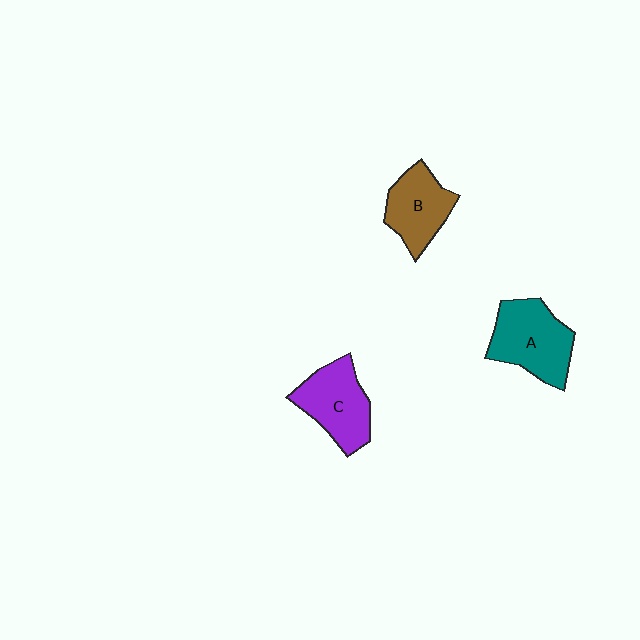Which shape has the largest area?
Shape A (teal).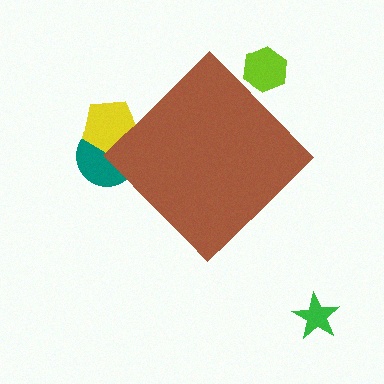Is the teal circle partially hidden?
Yes, the teal circle is partially hidden behind the brown diamond.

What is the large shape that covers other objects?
A brown diamond.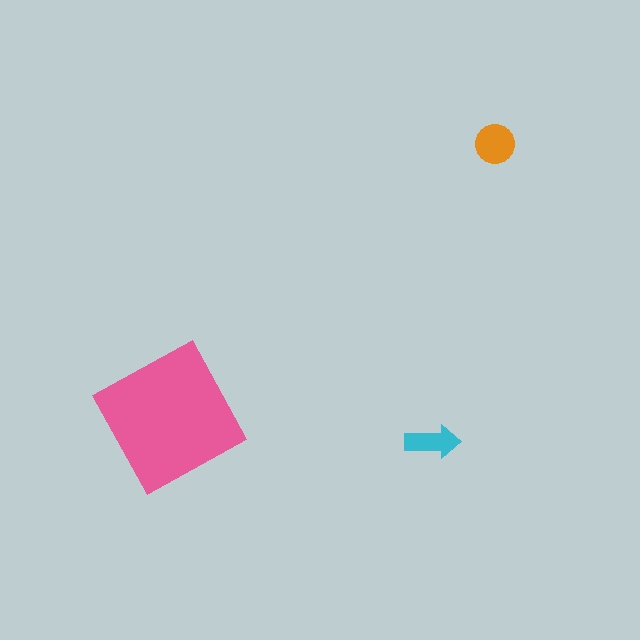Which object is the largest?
The pink square.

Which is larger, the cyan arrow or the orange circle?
The orange circle.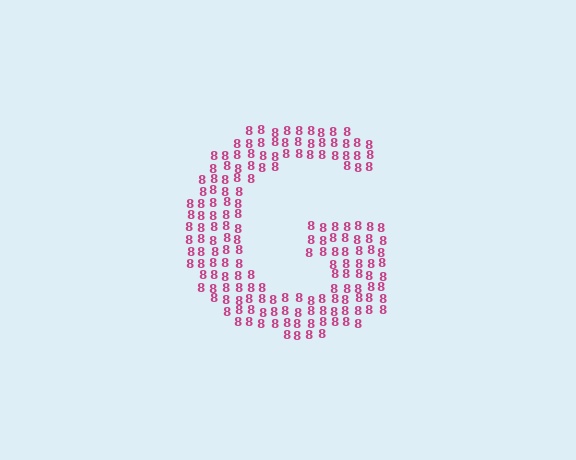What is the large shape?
The large shape is the letter G.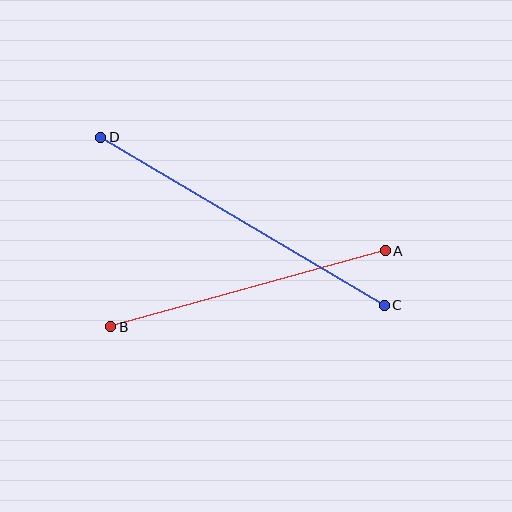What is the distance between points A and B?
The distance is approximately 285 pixels.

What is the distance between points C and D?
The distance is approximately 330 pixels.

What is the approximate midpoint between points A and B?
The midpoint is at approximately (248, 289) pixels.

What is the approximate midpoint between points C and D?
The midpoint is at approximately (242, 221) pixels.